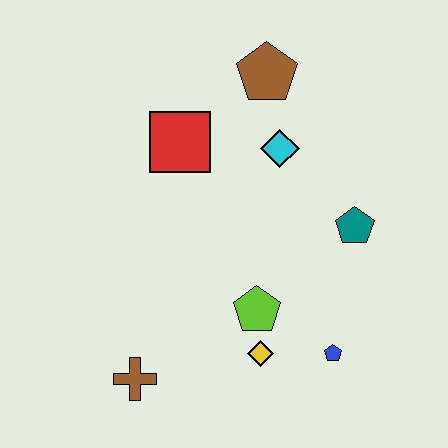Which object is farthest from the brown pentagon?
The brown cross is farthest from the brown pentagon.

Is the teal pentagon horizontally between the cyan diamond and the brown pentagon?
No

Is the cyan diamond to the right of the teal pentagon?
No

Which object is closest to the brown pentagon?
The cyan diamond is closest to the brown pentagon.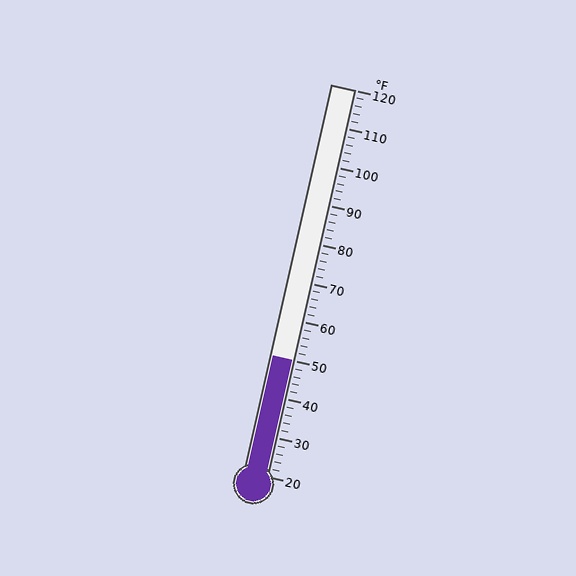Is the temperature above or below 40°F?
The temperature is above 40°F.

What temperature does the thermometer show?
The thermometer shows approximately 50°F.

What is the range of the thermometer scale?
The thermometer scale ranges from 20°F to 120°F.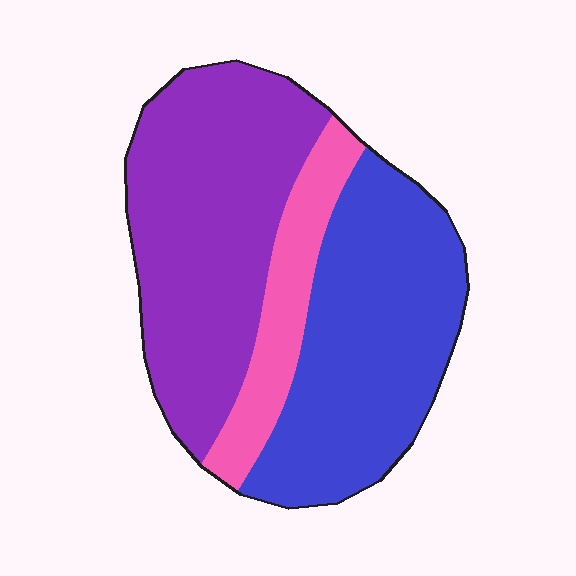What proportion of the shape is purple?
Purple covers about 45% of the shape.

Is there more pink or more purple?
Purple.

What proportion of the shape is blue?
Blue takes up about two fifths (2/5) of the shape.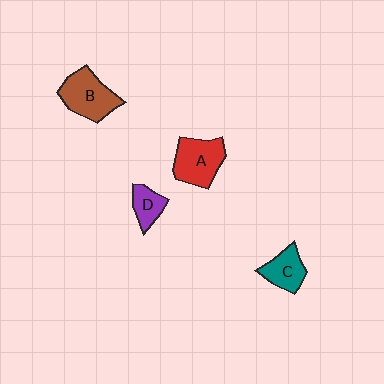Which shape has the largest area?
Shape B (brown).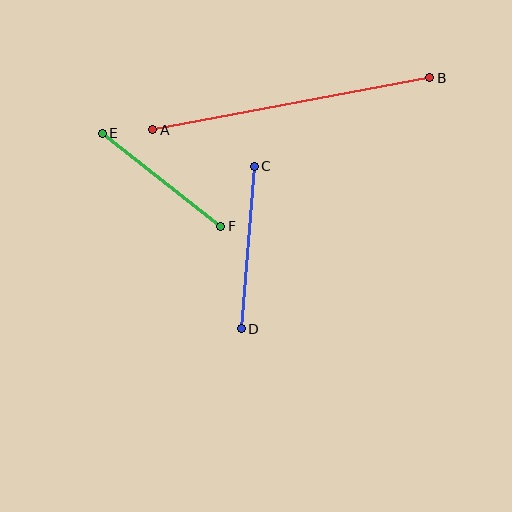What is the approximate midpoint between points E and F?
The midpoint is at approximately (162, 180) pixels.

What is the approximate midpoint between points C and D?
The midpoint is at approximately (248, 248) pixels.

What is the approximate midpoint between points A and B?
The midpoint is at approximately (291, 104) pixels.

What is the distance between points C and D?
The distance is approximately 163 pixels.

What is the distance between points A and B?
The distance is approximately 282 pixels.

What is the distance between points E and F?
The distance is approximately 150 pixels.